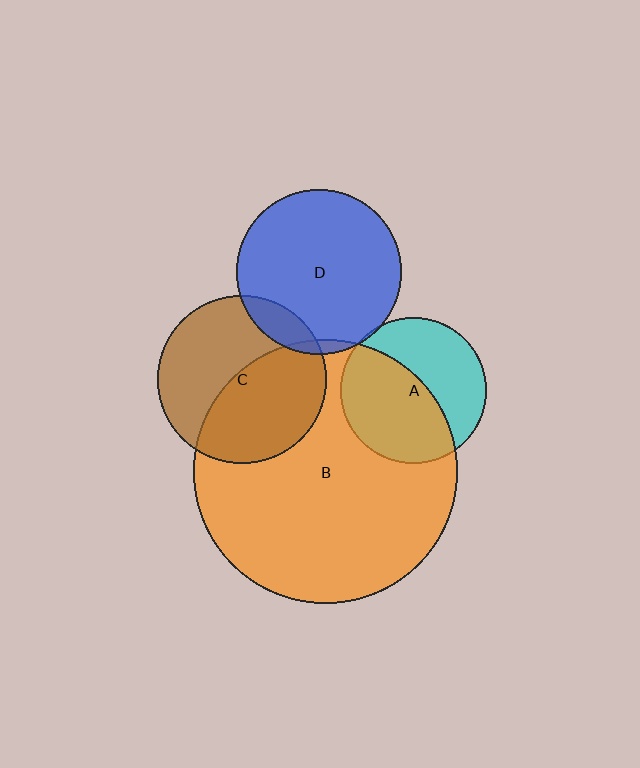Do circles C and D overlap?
Yes.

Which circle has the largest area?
Circle B (orange).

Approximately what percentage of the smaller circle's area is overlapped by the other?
Approximately 10%.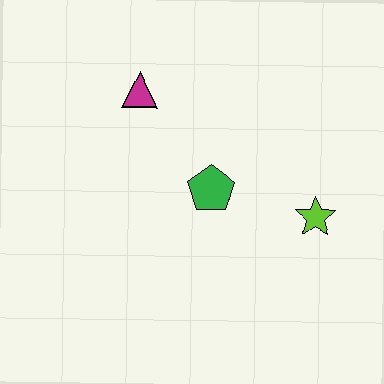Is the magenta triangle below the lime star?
No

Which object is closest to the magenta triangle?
The green pentagon is closest to the magenta triangle.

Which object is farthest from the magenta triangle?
The lime star is farthest from the magenta triangle.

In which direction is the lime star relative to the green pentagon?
The lime star is to the right of the green pentagon.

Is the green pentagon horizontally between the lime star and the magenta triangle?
Yes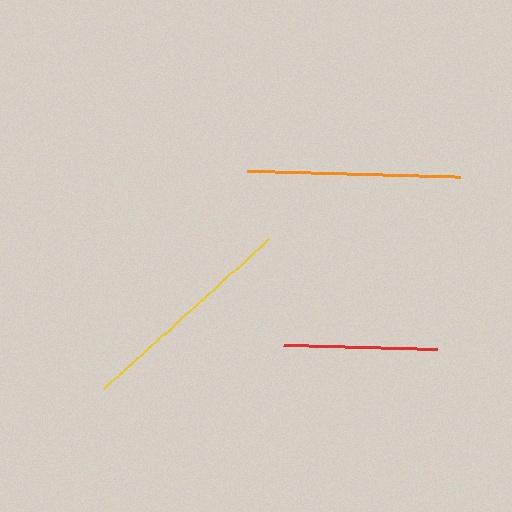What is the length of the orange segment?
The orange segment is approximately 213 pixels long.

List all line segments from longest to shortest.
From longest to shortest: yellow, orange, red.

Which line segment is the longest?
The yellow line is the longest at approximately 223 pixels.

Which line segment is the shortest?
The red line is the shortest at approximately 155 pixels.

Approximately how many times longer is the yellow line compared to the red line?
The yellow line is approximately 1.4 times the length of the red line.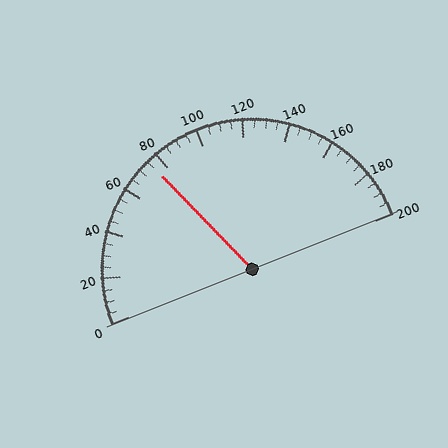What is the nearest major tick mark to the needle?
The nearest major tick mark is 80.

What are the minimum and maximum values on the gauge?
The gauge ranges from 0 to 200.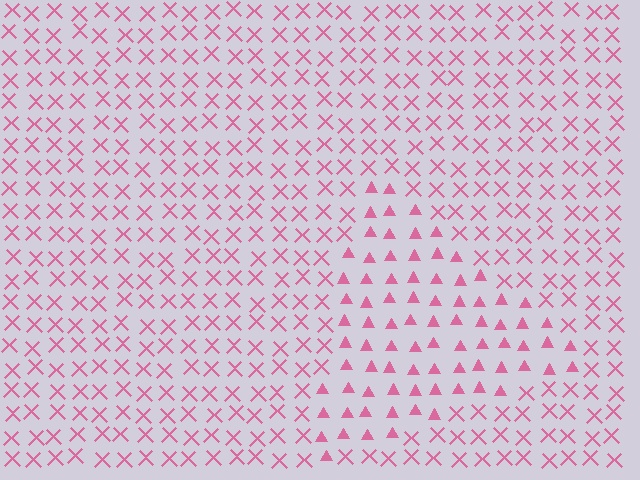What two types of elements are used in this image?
The image uses triangles inside the triangle region and X marks outside it.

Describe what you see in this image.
The image is filled with small pink elements arranged in a uniform grid. A triangle-shaped region contains triangles, while the surrounding area contains X marks. The boundary is defined purely by the change in element shape.